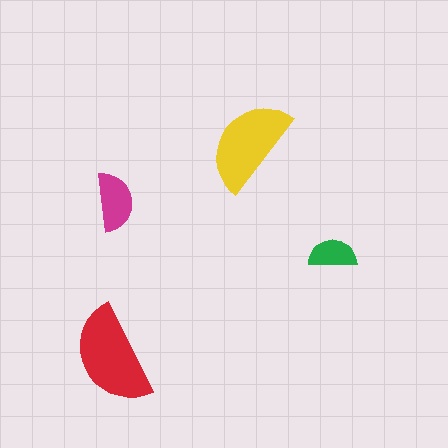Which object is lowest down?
The red semicircle is bottommost.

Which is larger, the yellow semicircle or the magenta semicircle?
The yellow one.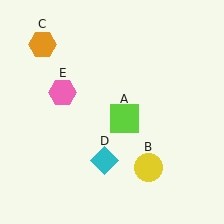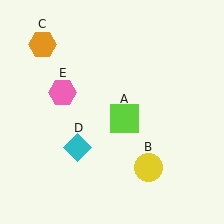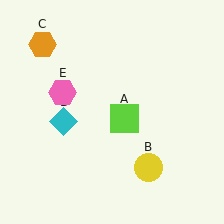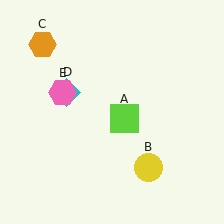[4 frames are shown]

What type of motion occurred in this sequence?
The cyan diamond (object D) rotated clockwise around the center of the scene.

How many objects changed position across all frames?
1 object changed position: cyan diamond (object D).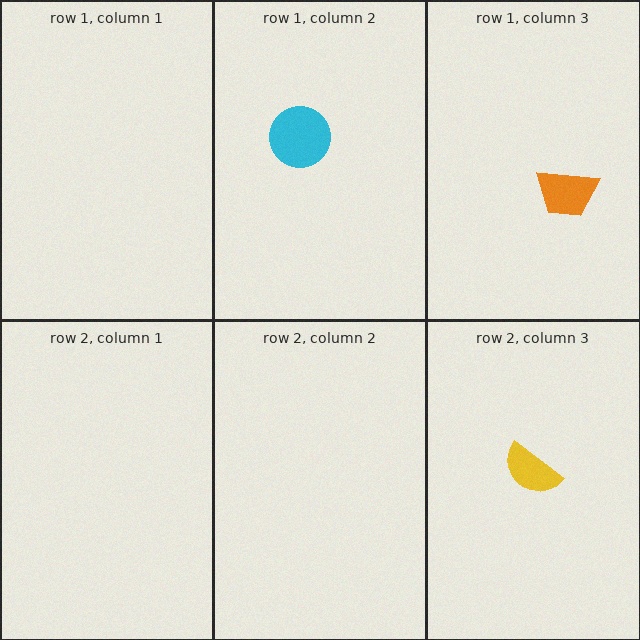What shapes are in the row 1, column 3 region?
The orange trapezoid.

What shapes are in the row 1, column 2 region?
The cyan circle.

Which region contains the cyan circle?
The row 1, column 2 region.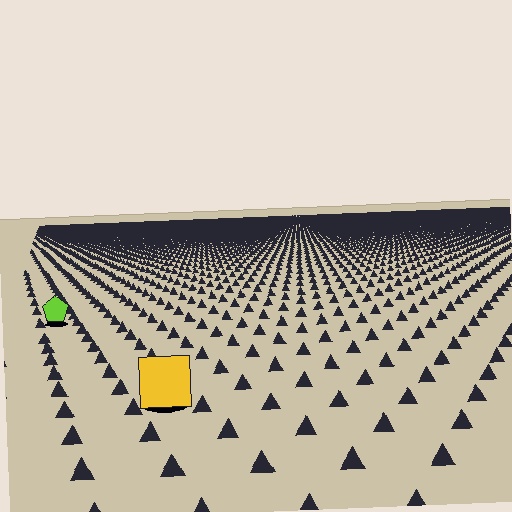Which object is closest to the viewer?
The yellow square is closest. The texture marks near it are larger and more spread out.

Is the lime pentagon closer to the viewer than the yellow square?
No. The yellow square is closer — you can tell from the texture gradient: the ground texture is coarser near it.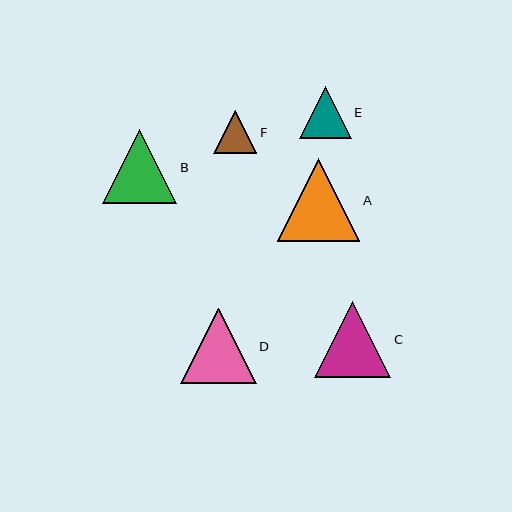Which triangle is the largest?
Triangle A is the largest with a size of approximately 83 pixels.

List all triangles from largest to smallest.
From largest to smallest: A, C, D, B, E, F.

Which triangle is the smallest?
Triangle F is the smallest with a size of approximately 43 pixels.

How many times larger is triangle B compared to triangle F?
Triangle B is approximately 1.7 times the size of triangle F.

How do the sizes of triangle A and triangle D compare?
Triangle A and triangle D are approximately the same size.